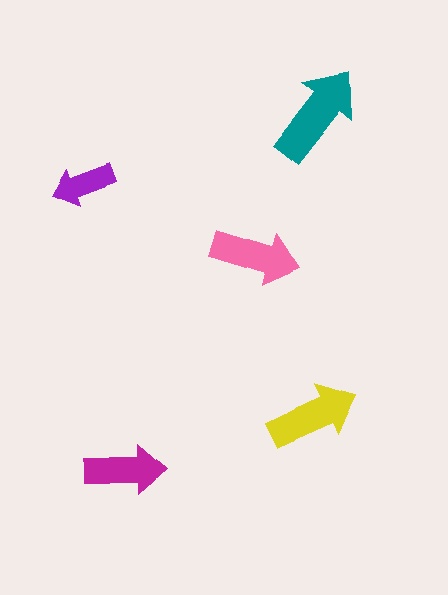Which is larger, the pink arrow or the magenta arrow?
The pink one.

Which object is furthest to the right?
The teal arrow is rightmost.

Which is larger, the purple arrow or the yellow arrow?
The yellow one.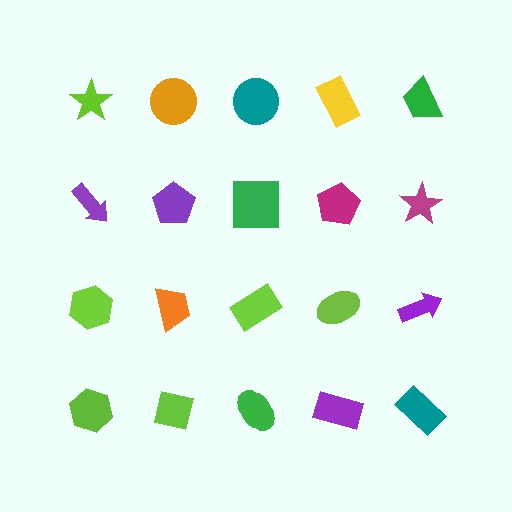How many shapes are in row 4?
5 shapes.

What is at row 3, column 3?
A lime rectangle.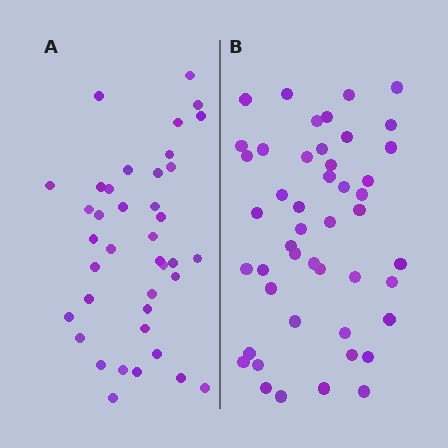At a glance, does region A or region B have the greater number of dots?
Region B (the right region) has more dots.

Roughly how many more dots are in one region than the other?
Region B has roughly 8 or so more dots than region A.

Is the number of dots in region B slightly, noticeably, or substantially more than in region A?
Region B has only slightly more — the two regions are fairly close. The ratio is roughly 1.2 to 1.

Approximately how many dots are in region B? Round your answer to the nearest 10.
About 50 dots. (The exact count is 47, which rounds to 50.)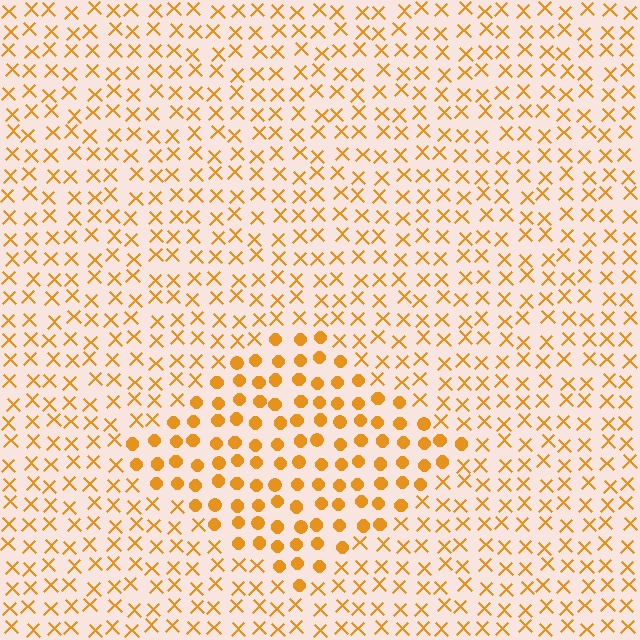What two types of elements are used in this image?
The image uses circles inside the diamond region and X marks outside it.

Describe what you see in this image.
The image is filled with small orange elements arranged in a uniform grid. A diamond-shaped region contains circles, while the surrounding area contains X marks. The boundary is defined purely by the change in element shape.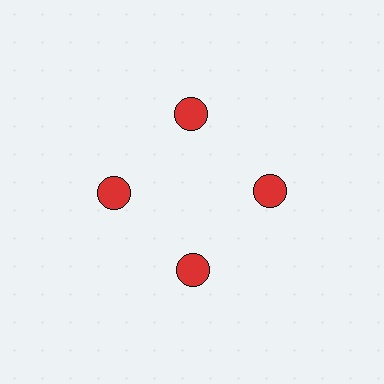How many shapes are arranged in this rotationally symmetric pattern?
There are 4 shapes, arranged in 4 groups of 1.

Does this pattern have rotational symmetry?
Yes, this pattern has 4-fold rotational symmetry. It looks the same after rotating 90 degrees around the center.